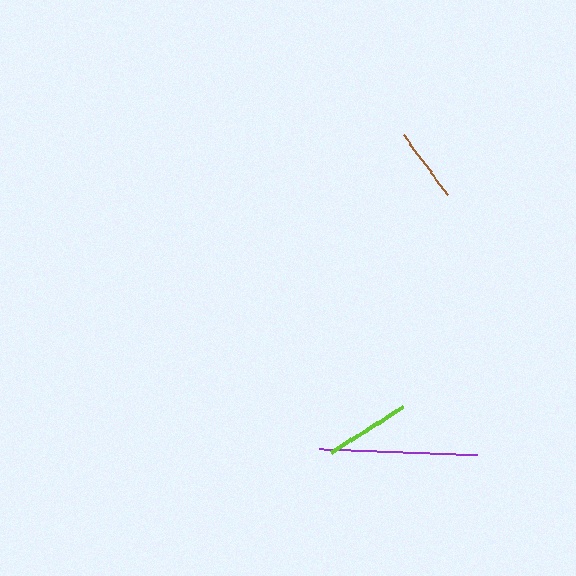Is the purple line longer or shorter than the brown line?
The purple line is longer than the brown line.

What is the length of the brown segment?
The brown segment is approximately 75 pixels long.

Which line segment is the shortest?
The brown line is the shortest at approximately 75 pixels.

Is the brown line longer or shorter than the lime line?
The lime line is longer than the brown line.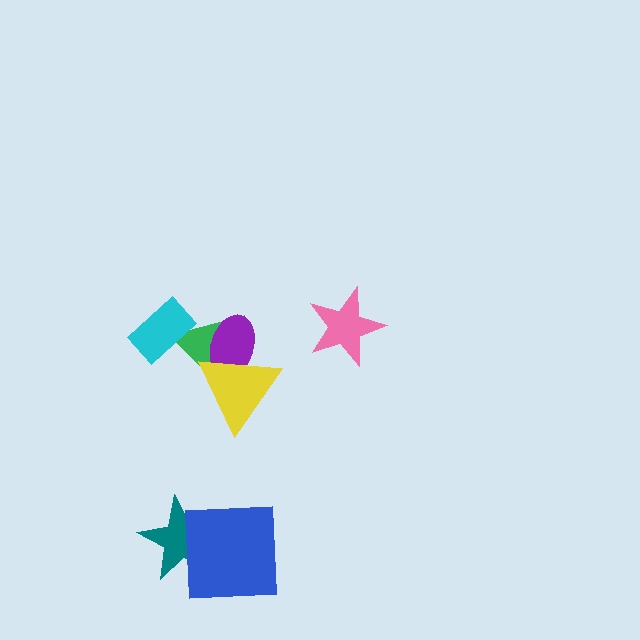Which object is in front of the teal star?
The blue square is in front of the teal star.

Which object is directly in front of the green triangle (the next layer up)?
The purple ellipse is directly in front of the green triangle.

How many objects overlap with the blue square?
1 object overlaps with the blue square.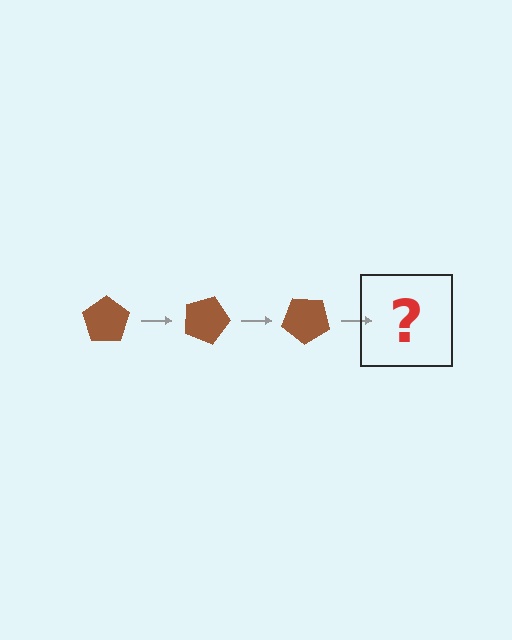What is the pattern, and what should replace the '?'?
The pattern is that the pentagon rotates 20 degrees each step. The '?' should be a brown pentagon rotated 60 degrees.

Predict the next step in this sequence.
The next step is a brown pentagon rotated 60 degrees.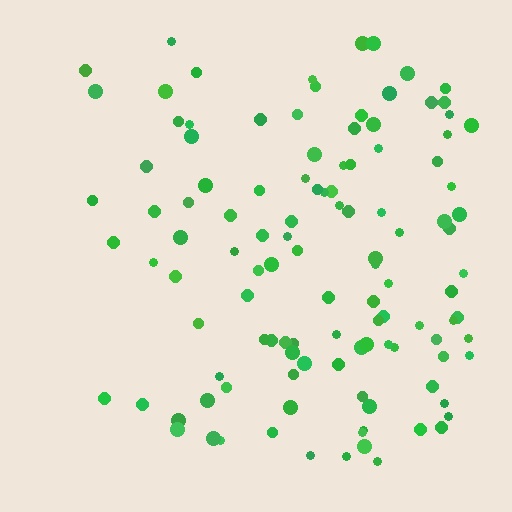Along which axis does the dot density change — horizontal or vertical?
Horizontal.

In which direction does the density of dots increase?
From left to right, with the right side densest.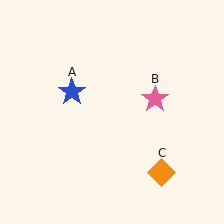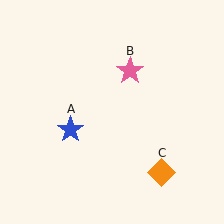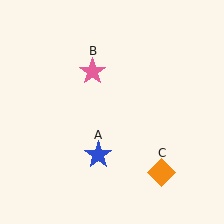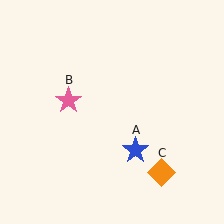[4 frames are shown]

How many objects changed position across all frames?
2 objects changed position: blue star (object A), pink star (object B).